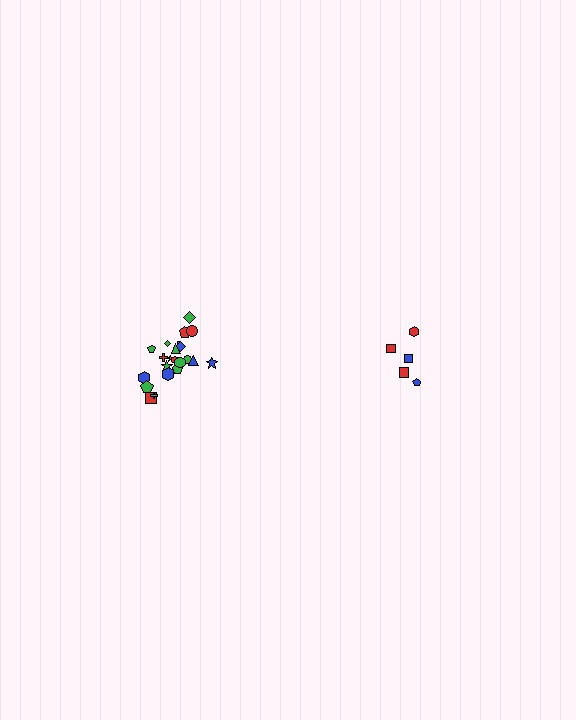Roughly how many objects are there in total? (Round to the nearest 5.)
Roughly 25 objects in total.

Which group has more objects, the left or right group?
The left group.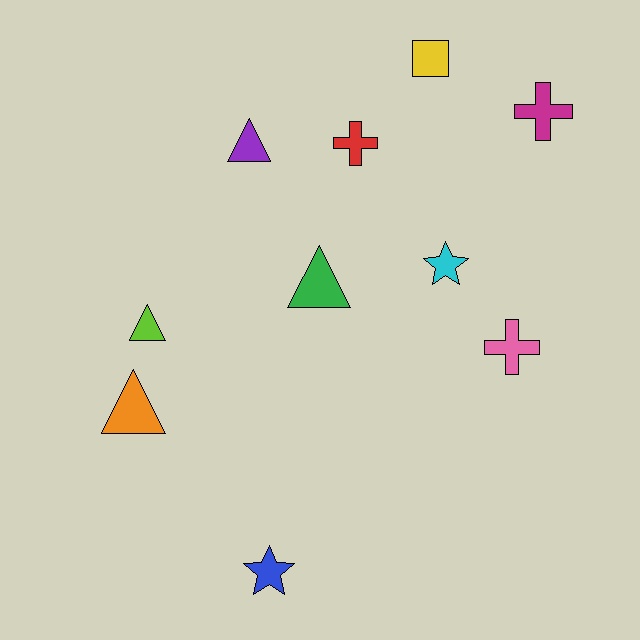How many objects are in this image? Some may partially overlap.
There are 10 objects.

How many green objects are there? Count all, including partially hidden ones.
There is 1 green object.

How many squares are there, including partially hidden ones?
There is 1 square.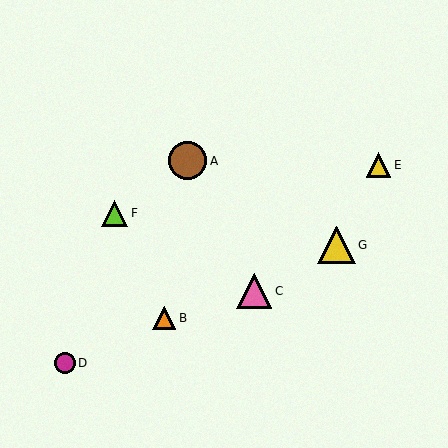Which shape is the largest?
The brown circle (labeled A) is the largest.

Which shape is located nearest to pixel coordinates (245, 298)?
The pink triangle (labeled C) at (254, 291) is nearest to that location.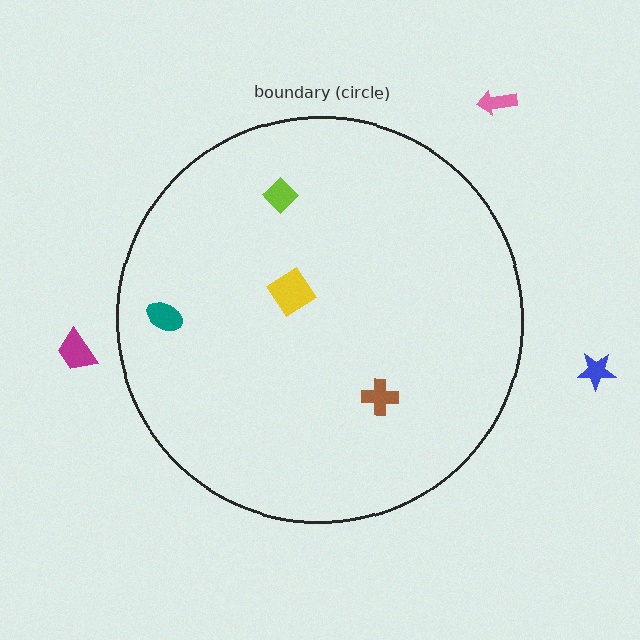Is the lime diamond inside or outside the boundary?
Inside.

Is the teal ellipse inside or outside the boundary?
Inside.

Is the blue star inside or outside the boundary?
Outside.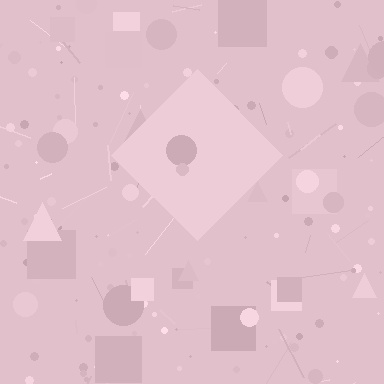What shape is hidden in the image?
A diamond is hidden in the image.